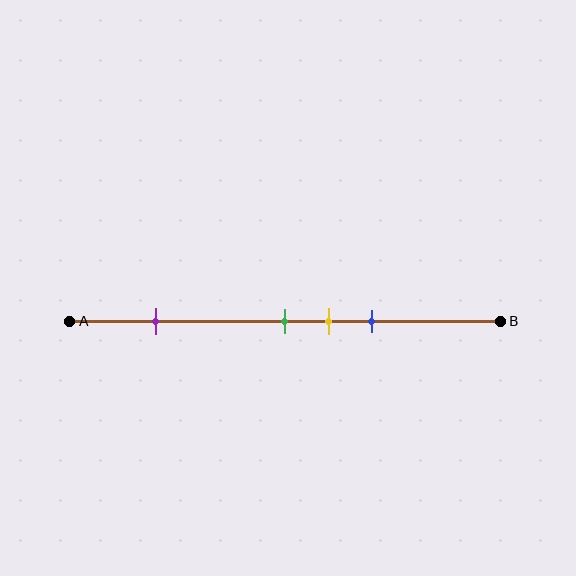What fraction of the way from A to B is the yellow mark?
The yellow mark is approximately 60% (0.6) of the way from A to B.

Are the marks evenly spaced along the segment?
No, the marks are not evenly spaced.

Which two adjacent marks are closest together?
The green and yellow marks are the closest adjacent pair.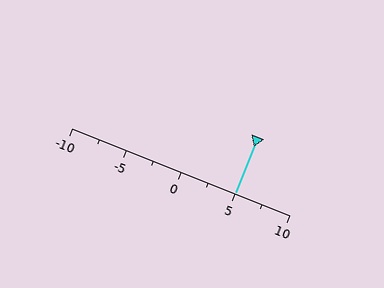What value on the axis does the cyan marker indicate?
The marker indicates approximately 5.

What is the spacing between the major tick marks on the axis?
The major ticks are spaced 5 apart.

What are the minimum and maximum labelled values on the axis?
The axis runs from -10 to 10.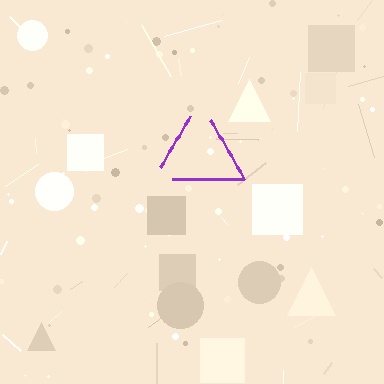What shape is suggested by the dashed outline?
The dashed outline suggests a triangle.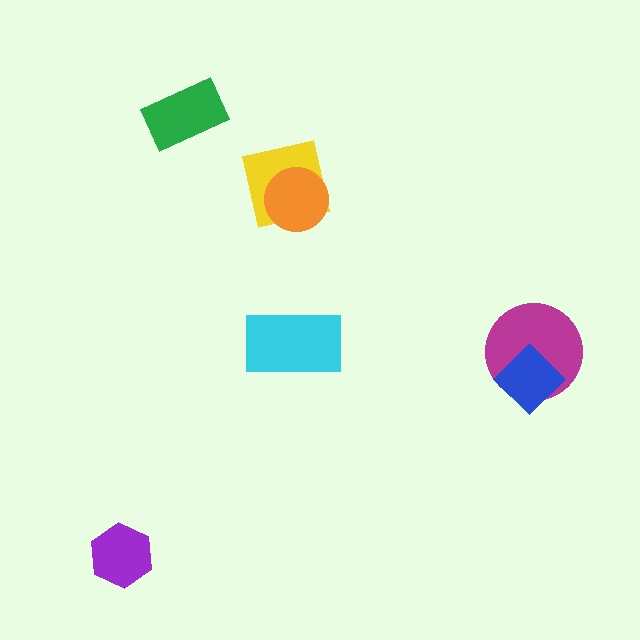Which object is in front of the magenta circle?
The blue diamond is in front of the magenta circle.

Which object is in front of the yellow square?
The orange circle is in front of the yellow square.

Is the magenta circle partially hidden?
Yes, it is partially covered by another shape.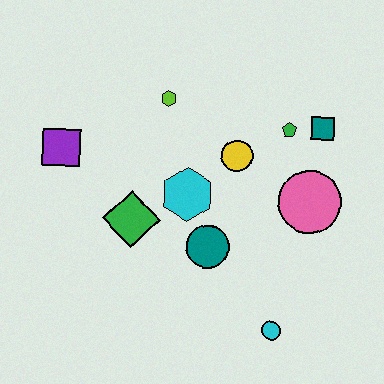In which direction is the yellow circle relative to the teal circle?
The yellow circle is above the teal circle.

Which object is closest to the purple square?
The green diamond is closest to the purple square.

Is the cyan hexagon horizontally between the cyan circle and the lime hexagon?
Yes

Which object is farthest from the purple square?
The cyan circle is farthest from the purple square.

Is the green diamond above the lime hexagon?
No